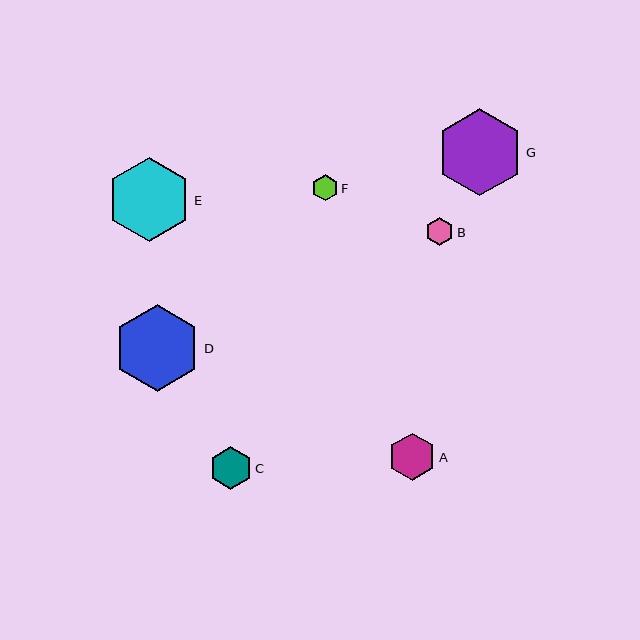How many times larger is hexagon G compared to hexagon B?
Hexagon G is approximately 3.1 times the size of hexagon B.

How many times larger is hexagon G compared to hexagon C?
Hexagon G is approximately 2.0 times the size of hexagon C.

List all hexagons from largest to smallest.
From largest to smallest: D, G, E, A, C, B, F.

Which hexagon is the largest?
Hexagon D is the largest with a size of approximately 87 pixels.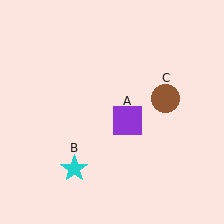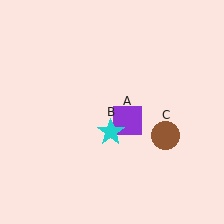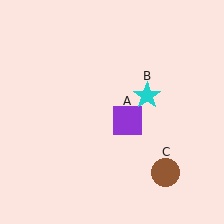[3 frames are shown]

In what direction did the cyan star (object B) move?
The cyan star (object B) moved up and to the right.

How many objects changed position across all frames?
2 objects changed position: cyan star (object B), brown circle (object C).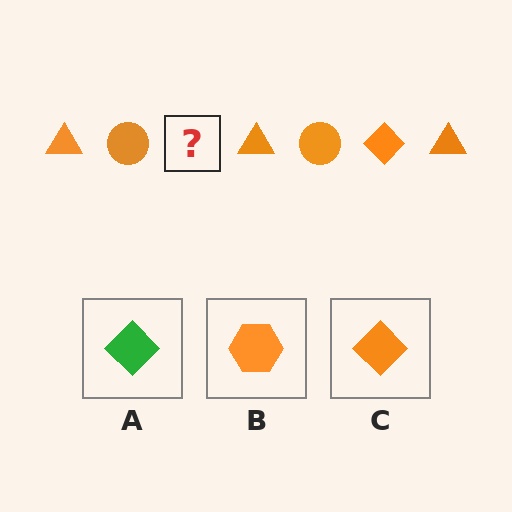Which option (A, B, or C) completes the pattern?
C.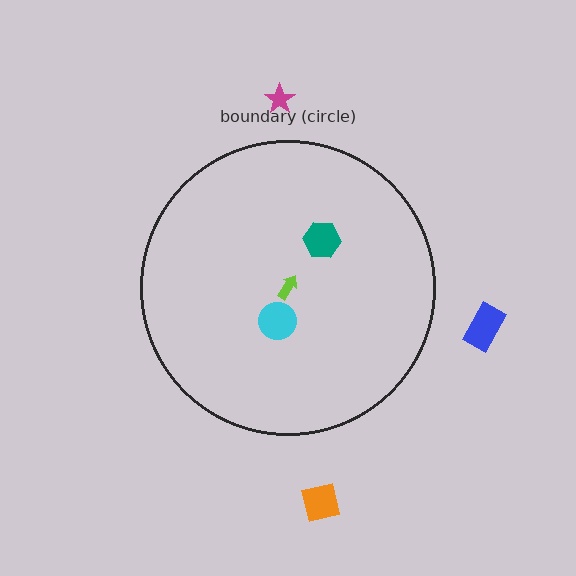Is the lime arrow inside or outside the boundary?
Inside.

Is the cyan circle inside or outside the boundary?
Inside.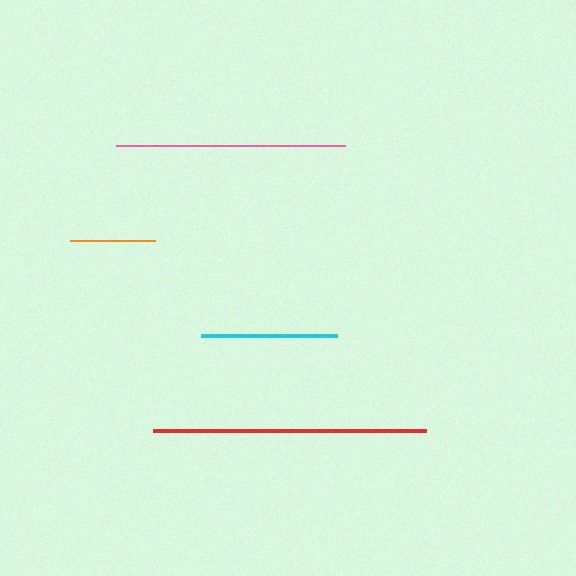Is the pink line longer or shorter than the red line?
The red line is longer than the pink line.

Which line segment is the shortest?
The orange line is the shortest at approximately 85 pixels.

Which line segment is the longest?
The red line is the longest at approximately 273 pixels.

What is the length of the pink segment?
The pink segment is approximately 229 pixels long.